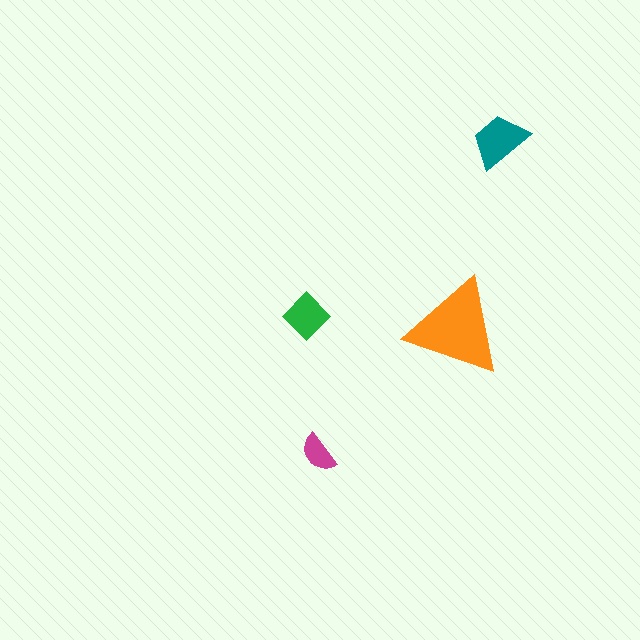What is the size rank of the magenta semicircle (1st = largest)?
4th.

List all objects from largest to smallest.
The orange triangle, the teal trapezoid, the green diamond, the magenta semicircle.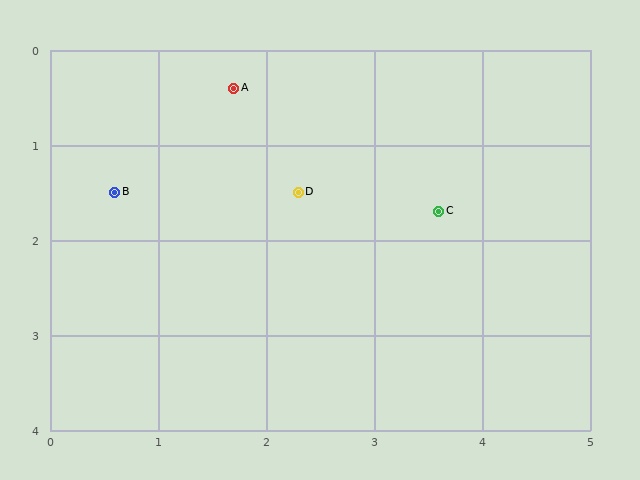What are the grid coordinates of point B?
Point B is at approximately (0.6, 1.5).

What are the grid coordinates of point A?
Point A is at approximately (1.7, 0.4).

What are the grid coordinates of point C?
Point C is at approximately (3.6, 1.7).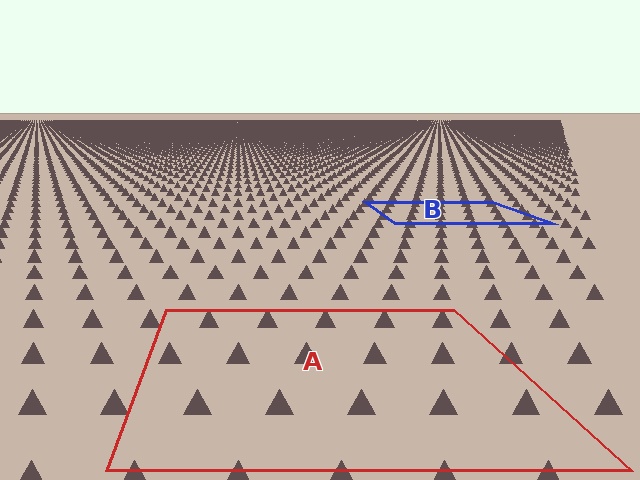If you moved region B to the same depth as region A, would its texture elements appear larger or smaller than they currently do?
They would appear larger. At a closer depth, the same texture elements are projected at a bigger on-screen size.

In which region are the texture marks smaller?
The texture marks are smaller in region B, because it is farther away.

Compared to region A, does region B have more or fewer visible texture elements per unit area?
Region B has more texture elements per unit area — they are packed more densely because it is farther away.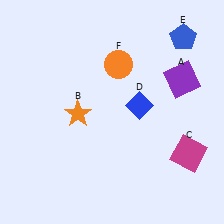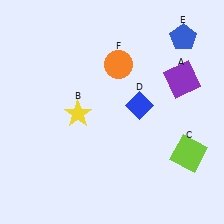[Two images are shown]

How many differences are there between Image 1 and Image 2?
There are 2 differences between the two images.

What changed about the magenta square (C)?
In Image 1, C is magenta. In Image 2, it changed to lime.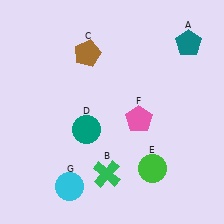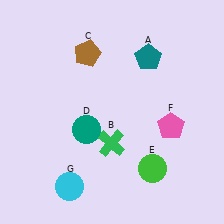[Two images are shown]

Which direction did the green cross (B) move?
The green cross (B) moved up.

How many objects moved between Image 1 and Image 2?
3 objects moved between the two images.